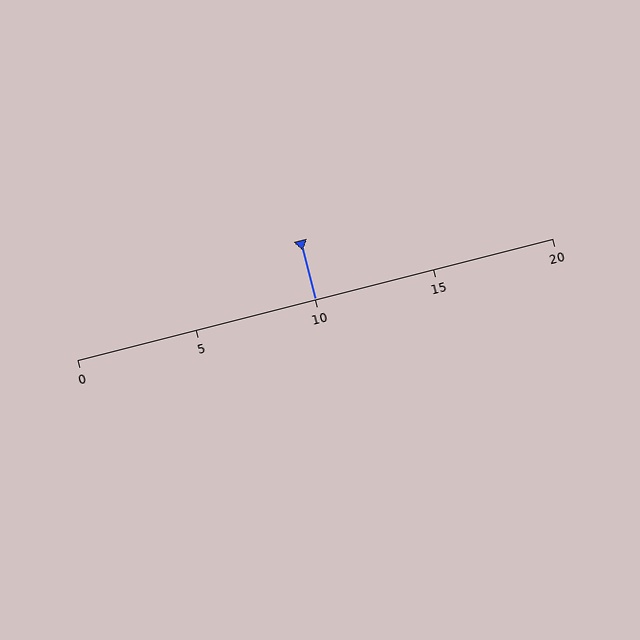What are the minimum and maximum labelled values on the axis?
The axis runs from 0 to 20.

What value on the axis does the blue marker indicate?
The marker indicates approximately 10.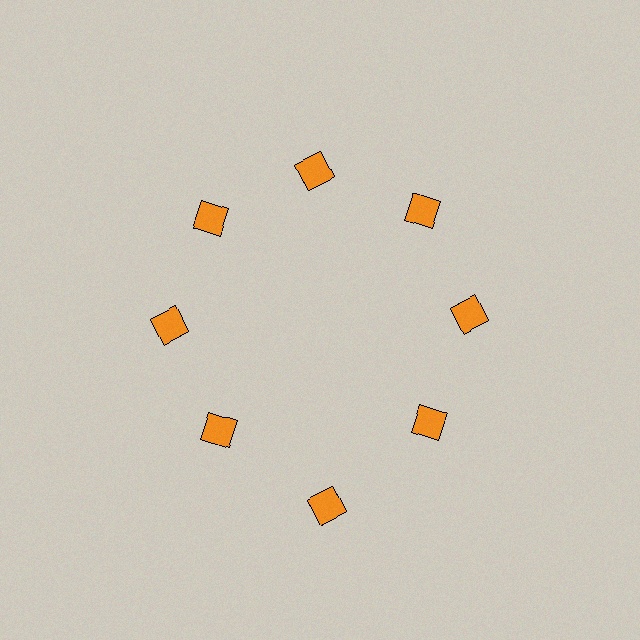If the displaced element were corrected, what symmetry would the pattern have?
It would have 8-fold rotational symmetry — the pattern would map onto itself every 45 degrees.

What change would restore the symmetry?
The symmetry would be restored by moving it inward, back onto the ring so that all 8 squares sit at equal angles and equal distance from the center.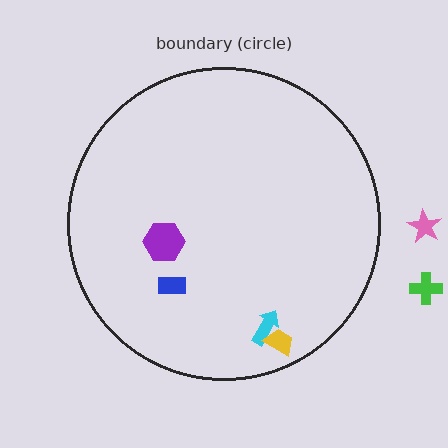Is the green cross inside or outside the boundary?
Outside.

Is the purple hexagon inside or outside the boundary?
Inside.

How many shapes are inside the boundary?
4 inside, 2 outside.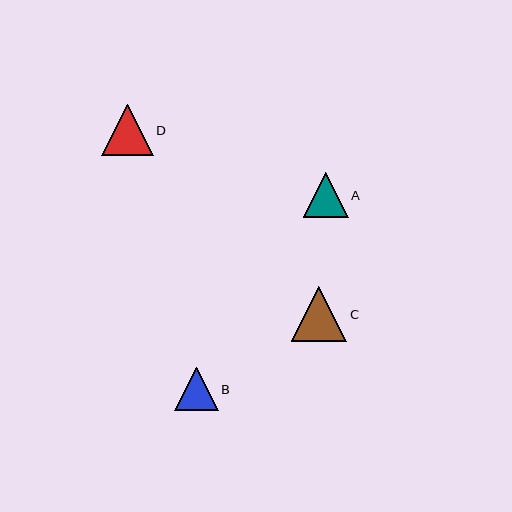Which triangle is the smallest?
Triangle B is the smallest with a size of approximately 44 pixels.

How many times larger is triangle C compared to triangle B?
Triangle C is approximately 1.3 times the size of triangle B.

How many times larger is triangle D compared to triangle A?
Triangle D is approximately 1.1 times the size of triangle A.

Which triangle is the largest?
Triangle C is the largest with a size of approximately 55 pixels.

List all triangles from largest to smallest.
From largest to smallest: C, D, A, B.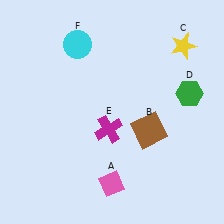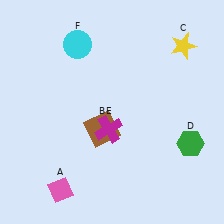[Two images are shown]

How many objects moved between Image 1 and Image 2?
3 objects moved between the two images.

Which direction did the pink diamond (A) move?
The pink diamond (A) moved left.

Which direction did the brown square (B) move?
The brown square (B) moved left.